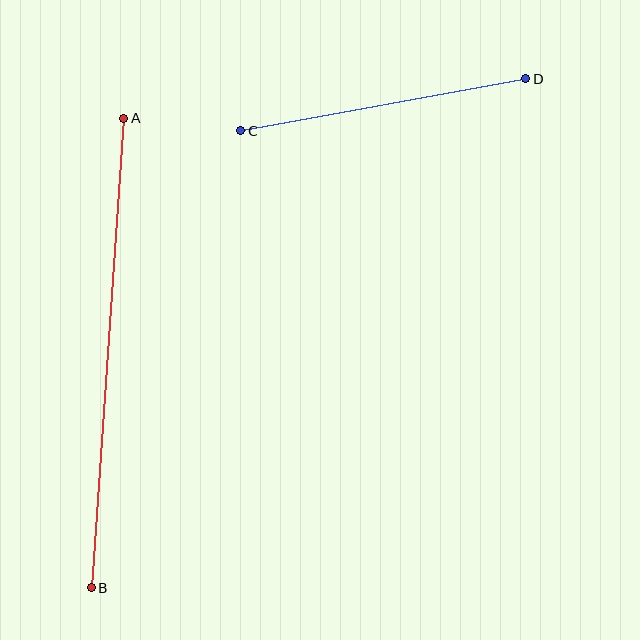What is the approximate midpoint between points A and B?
The midpoint is at approximately (108, 353) pixels.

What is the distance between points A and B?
The distance is approximately 471 pixels.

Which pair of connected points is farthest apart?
Points A and B are farthest apart.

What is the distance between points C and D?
The distance is approximately 290 pixels.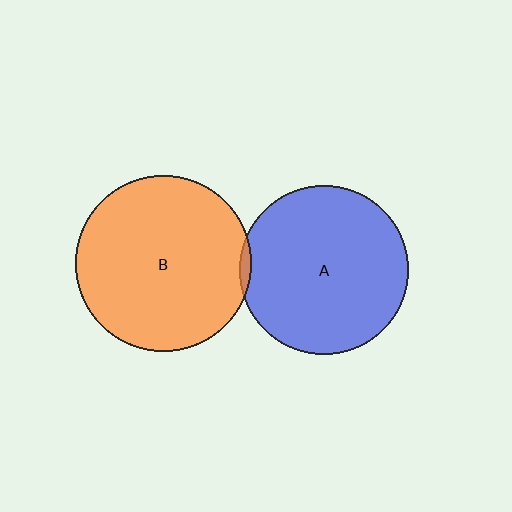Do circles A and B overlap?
Yes.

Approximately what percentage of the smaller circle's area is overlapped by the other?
Approximately 5%.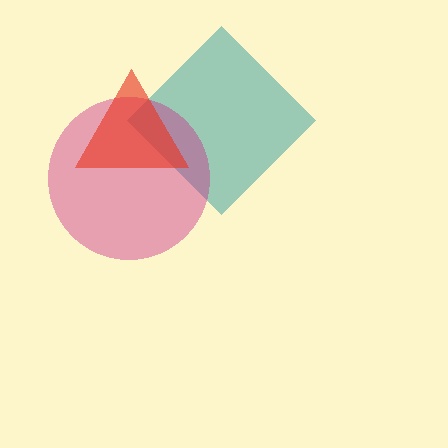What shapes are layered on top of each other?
The layered shapes are: a teal diamond, a magenta circle, a red triangle.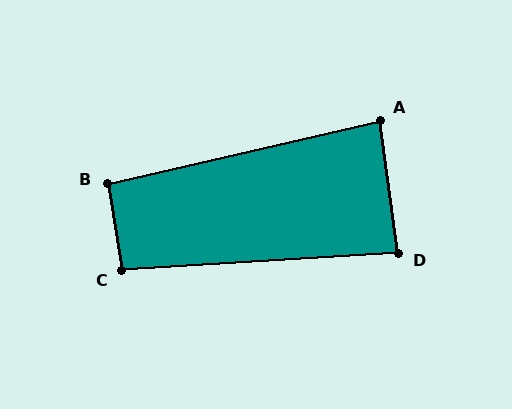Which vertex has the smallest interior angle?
A, at approximately 85 degrees.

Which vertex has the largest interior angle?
C, at approximately 95 degrees.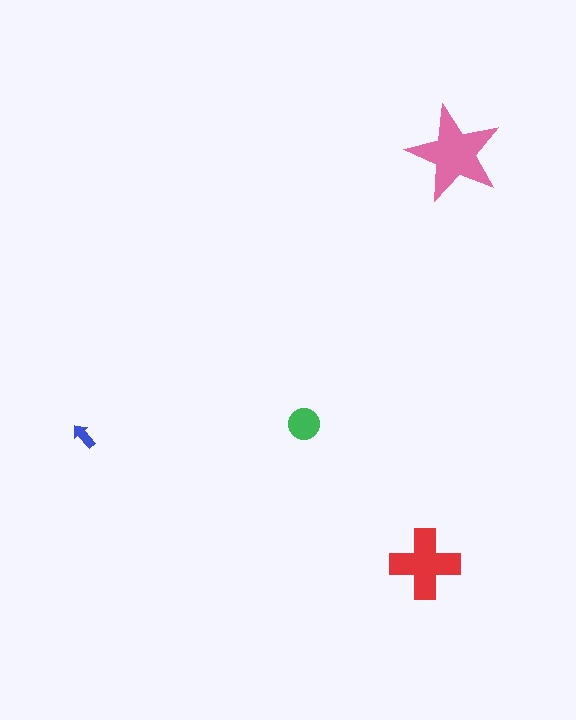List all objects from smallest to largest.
The blue arrow, the green circle, the red cross, the pink star.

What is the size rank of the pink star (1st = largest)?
1st.